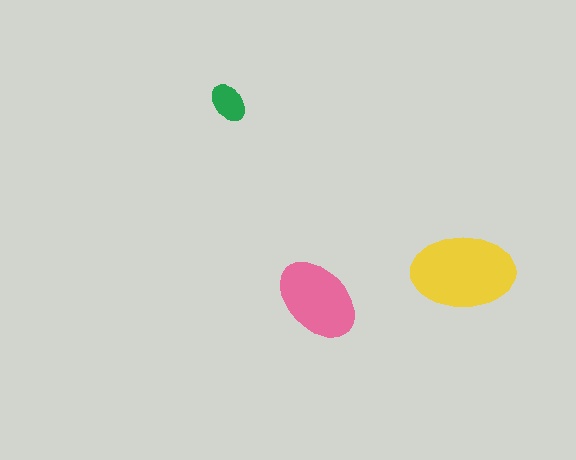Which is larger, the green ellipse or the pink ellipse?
The pink one.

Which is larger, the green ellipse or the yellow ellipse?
The yellow one.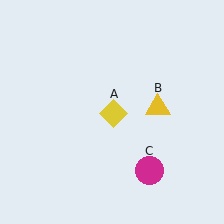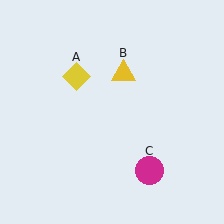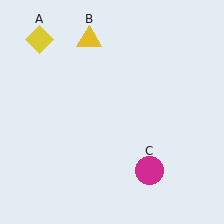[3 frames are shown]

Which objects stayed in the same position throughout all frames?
Magenta circle (object C) remained stationary.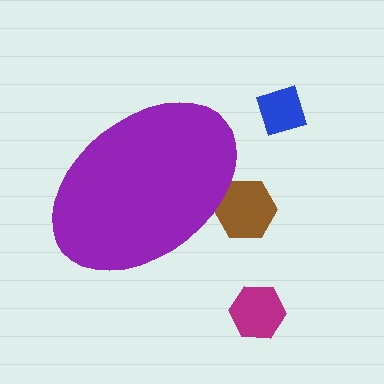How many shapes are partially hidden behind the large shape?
1 shape is partially hidden.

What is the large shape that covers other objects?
A purple ellipse.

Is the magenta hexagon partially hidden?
No, the magenta hexagon is fully visible.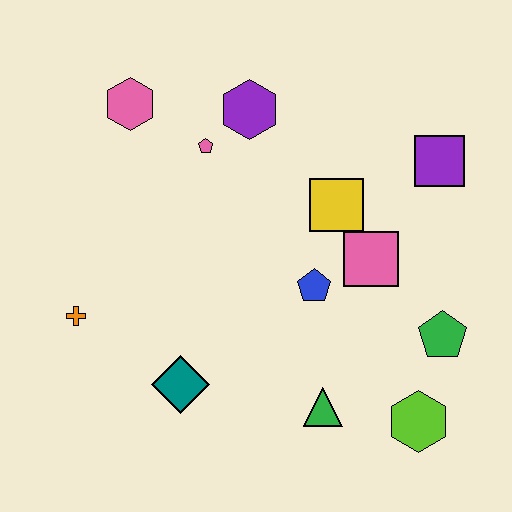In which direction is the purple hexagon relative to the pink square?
The purple hexagon is above the pink square.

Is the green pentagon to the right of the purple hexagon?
Yes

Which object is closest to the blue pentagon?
The pink square is closest to the blue pentagon.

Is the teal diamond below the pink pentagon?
Yes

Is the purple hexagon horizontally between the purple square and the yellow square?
No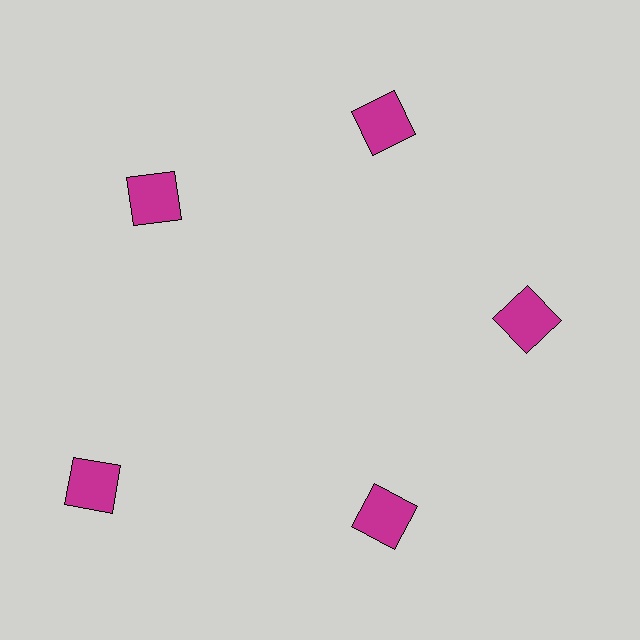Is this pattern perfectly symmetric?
No. The 5 magenta squares are arranged in a ring, but one element near the 8 o'clock position is pushed outward from the center, breaking the 5-fold rotational symmetry.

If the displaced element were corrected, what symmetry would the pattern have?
It would have 5-fold rotational symmetry — the pattern would map onto itself every 72 degrees.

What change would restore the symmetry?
The symmetry would be restored by moving it inward, back onto the ring so that all 5 squares sit at equal angles and equal distance from the center.